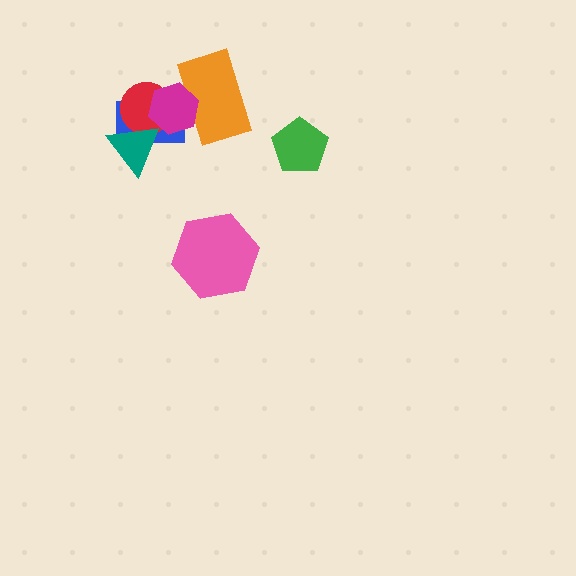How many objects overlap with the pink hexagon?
0 objects overlap with the pink hexagon.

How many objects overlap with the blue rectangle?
4 objects overlap with the blue rectangle.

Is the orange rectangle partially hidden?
Yes, it is partially covered by another shape.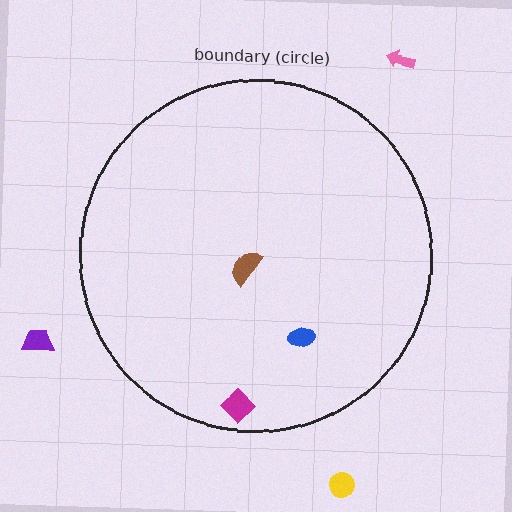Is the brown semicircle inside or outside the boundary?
Inside.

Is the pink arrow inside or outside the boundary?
Outside.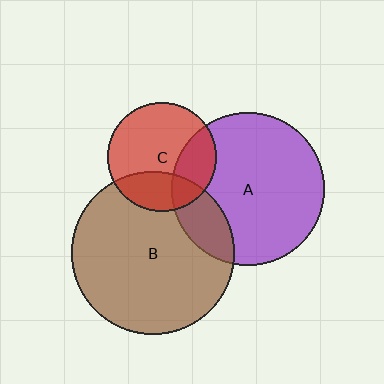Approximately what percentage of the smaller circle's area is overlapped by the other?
Approximately 25%.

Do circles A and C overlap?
Yes.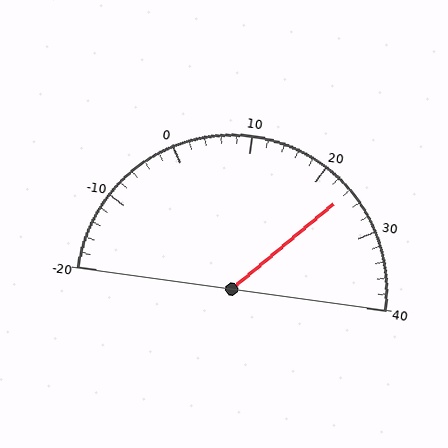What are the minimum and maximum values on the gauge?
The gauge ranges from -20 to 40.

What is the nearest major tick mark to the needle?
The nearest major tick mark is 20.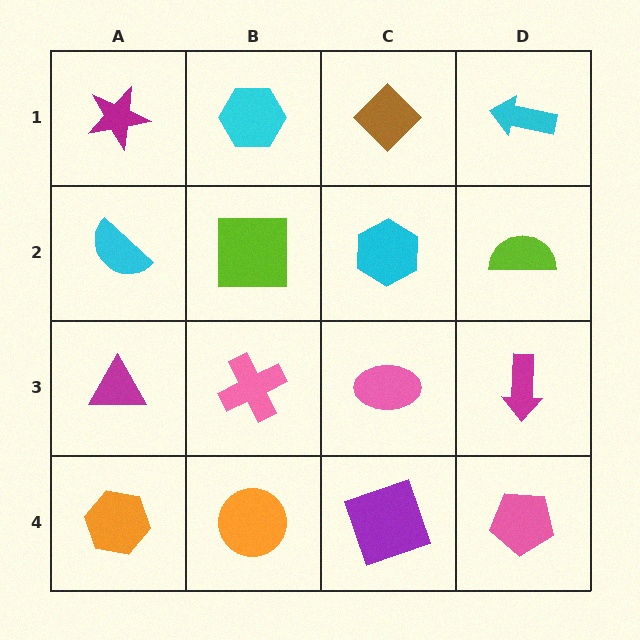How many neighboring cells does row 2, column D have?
3.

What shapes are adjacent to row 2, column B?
A cyan hexagon (row 1, column B), a pink cross (row 3, column B), a cyan semicircle (row 2, column A), a cyan hexagon (row 2, column C).